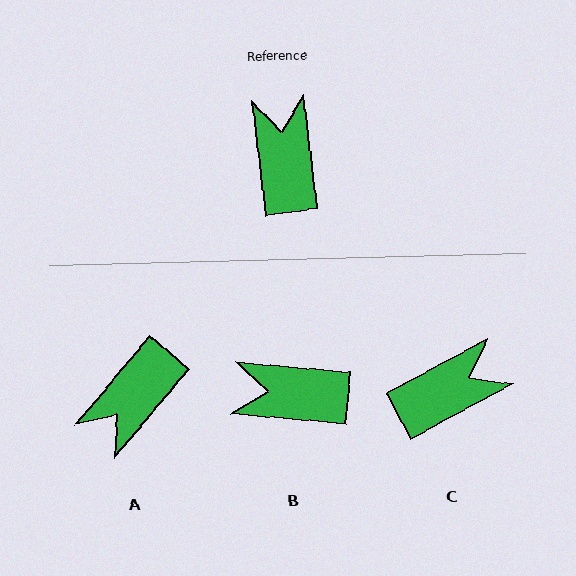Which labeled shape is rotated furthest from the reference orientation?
A, about 133 degrees away.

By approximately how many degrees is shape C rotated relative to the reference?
Approximately 69 degrees clockwise.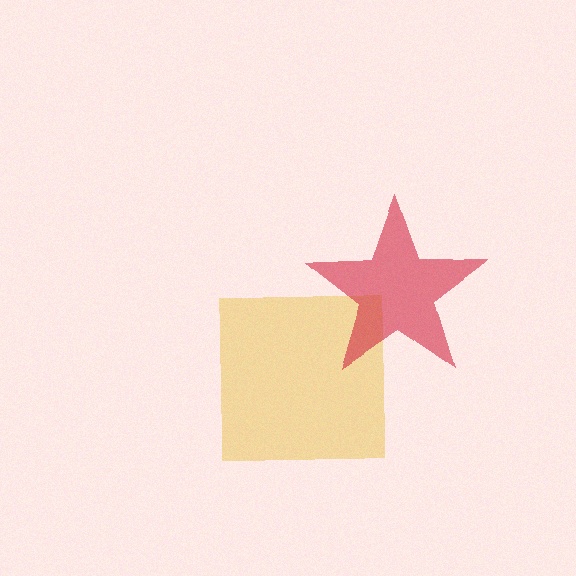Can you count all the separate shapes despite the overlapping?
Yes, there are 2 separate shapes.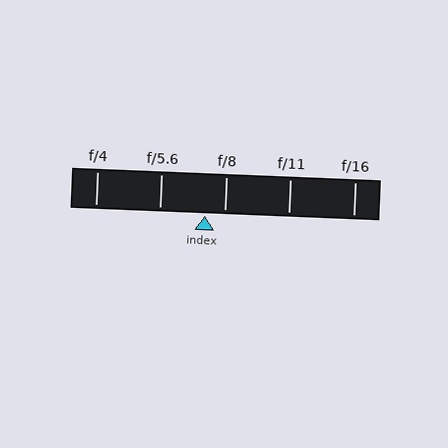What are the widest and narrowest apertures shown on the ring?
The widest aperture shown is f/4 and the narrowest is f/16.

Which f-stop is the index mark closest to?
The index mark is closest to f/8.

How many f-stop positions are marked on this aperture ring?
There are 5 f-stop positions marked.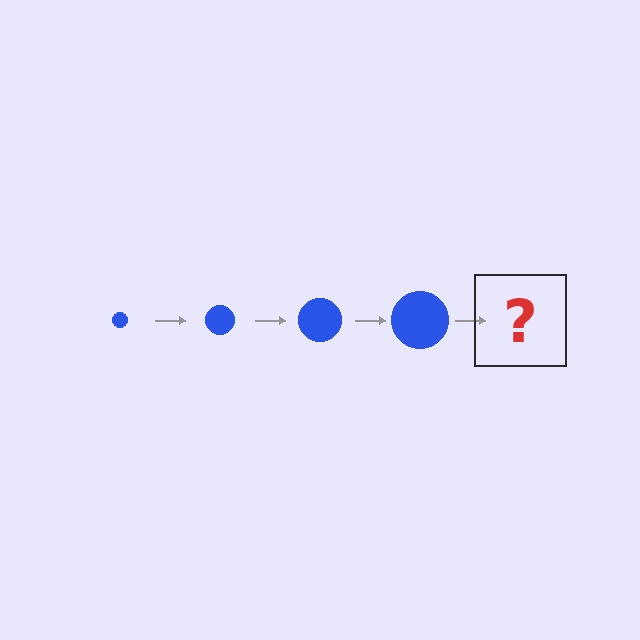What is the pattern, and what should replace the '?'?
The pattern is that the circle gets progressively larger each step. The '?' should be a blue circle, larger than the previous one.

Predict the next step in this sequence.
The next step is a blue circle, larger than the previous one.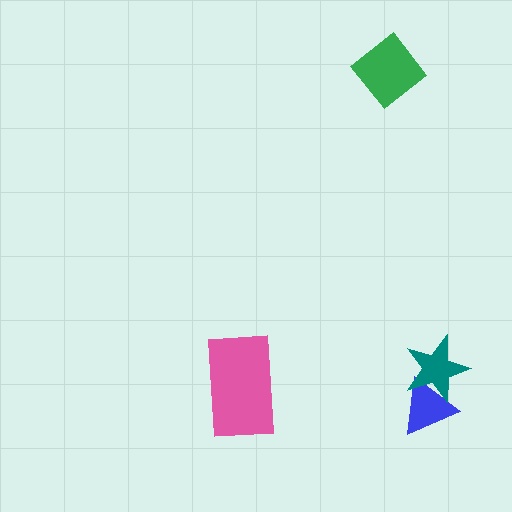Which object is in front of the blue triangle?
The teal star is in front of the blue triangle.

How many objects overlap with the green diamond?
0 objects overlap with the green diamond.